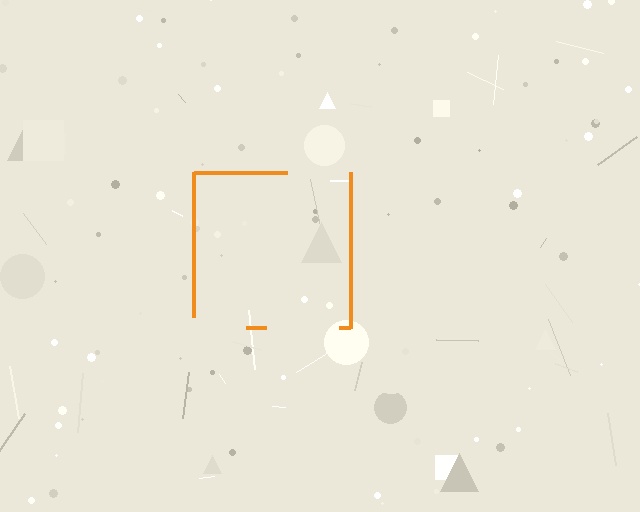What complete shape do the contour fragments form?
The contour fragments form a square.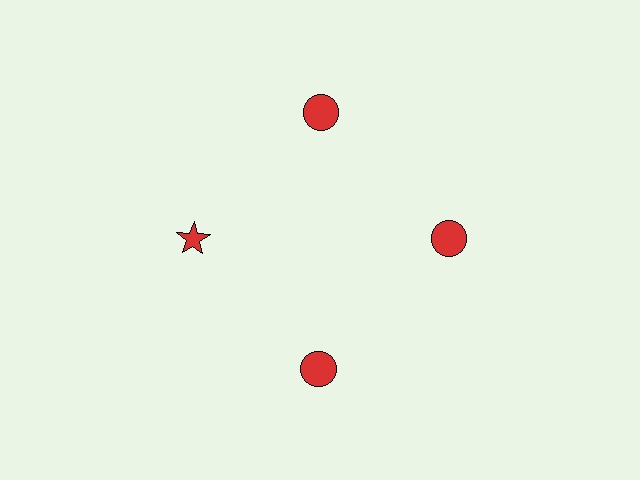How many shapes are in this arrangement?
There are 4 shapes arranged in a ring pattern.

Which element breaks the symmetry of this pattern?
The red star at roughly the 9 o'clock position breaks the symmetry. All other shapes are red circles.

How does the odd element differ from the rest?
It has a different shape: star instead of circle.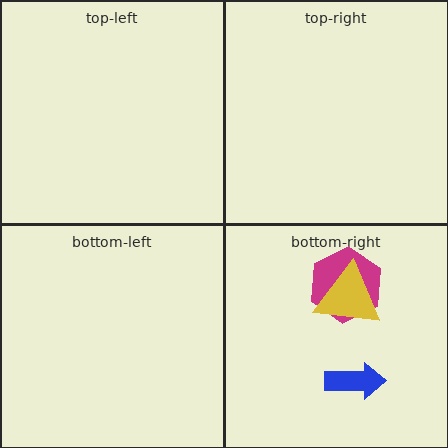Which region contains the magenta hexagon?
The bottom-right region.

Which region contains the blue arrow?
The bottom-right region.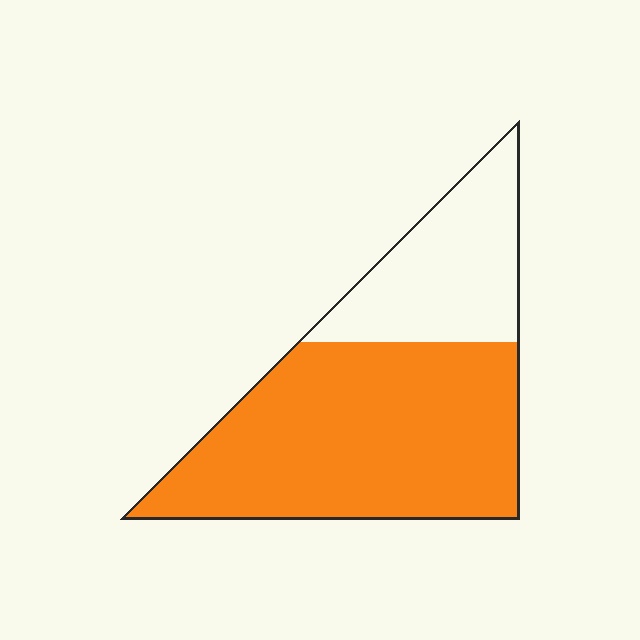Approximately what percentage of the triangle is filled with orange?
Approximately 70%.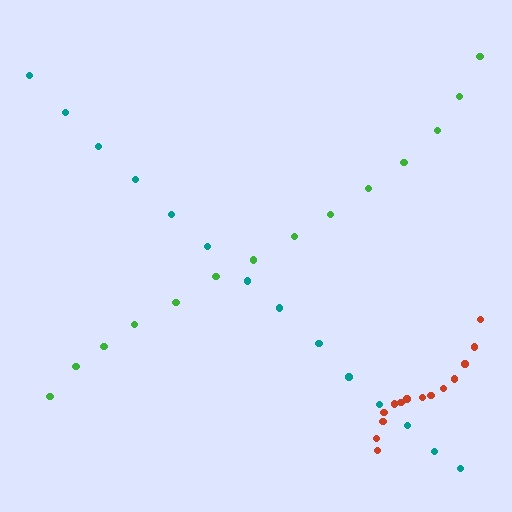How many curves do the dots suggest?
There are 3 distinct paths.